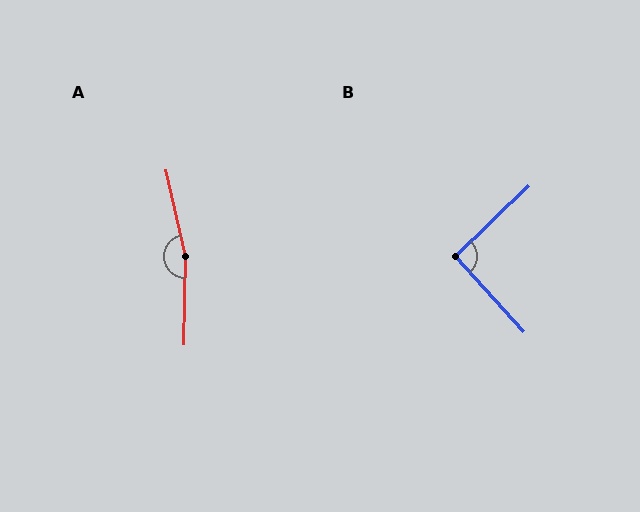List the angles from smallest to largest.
B (92°), A (166°).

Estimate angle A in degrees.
Approximately 166 degrees.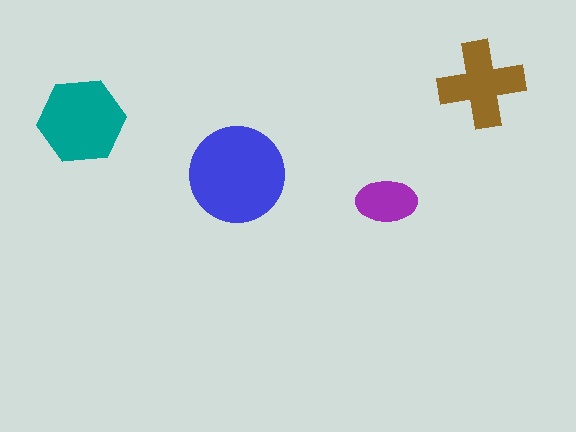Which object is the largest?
The blue circle.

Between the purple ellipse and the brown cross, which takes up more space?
The brown cross.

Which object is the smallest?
The purple ellipse.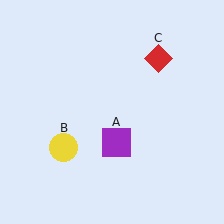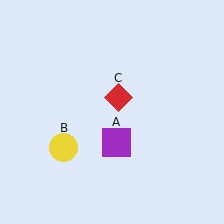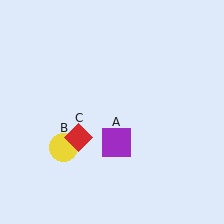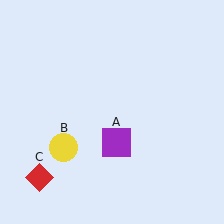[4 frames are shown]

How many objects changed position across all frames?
1 object changed position: red diamond (object C).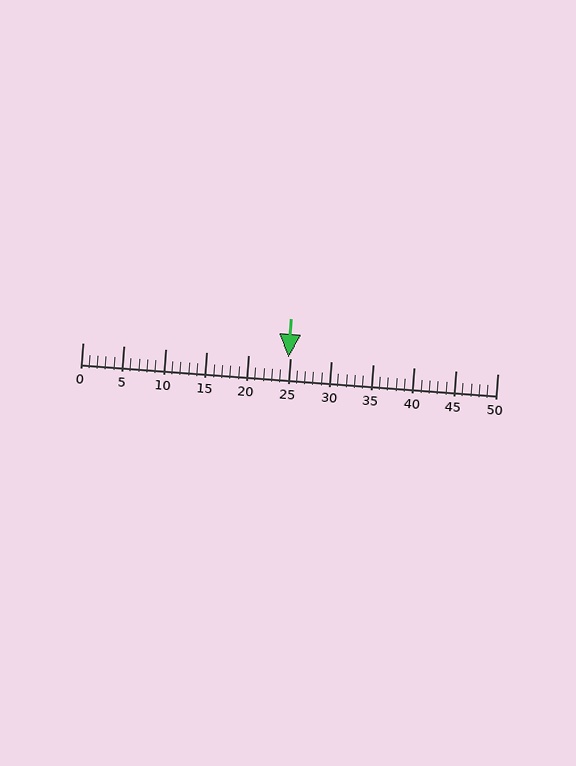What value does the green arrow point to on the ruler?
The green arrow points to approximately 25.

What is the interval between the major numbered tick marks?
The major tick marks are spaced 5 units apart.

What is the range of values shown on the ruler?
The ruler shows values from 0 to 50.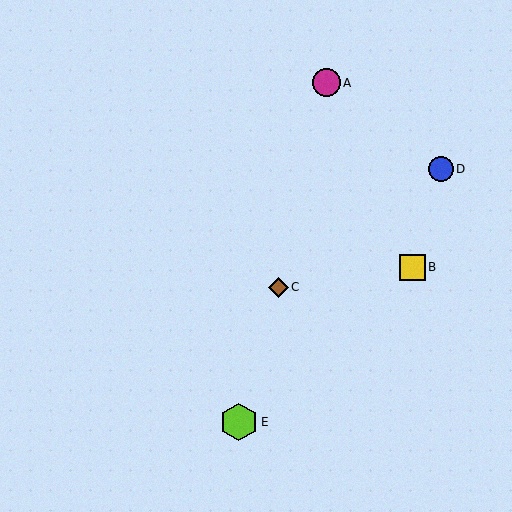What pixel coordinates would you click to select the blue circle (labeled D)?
Click at (441, 169) to select the blue circle D.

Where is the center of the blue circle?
The center of the blue circle is at (441, 169).